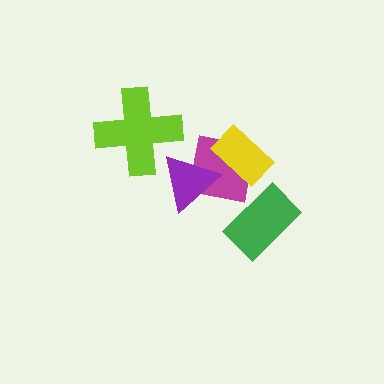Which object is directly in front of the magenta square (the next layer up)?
The yellow rectangle is directly in front of the magenta square.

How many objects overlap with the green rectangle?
0 objects overlap with the green rectangle.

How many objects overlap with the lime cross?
0 objects overlap with the lime cross.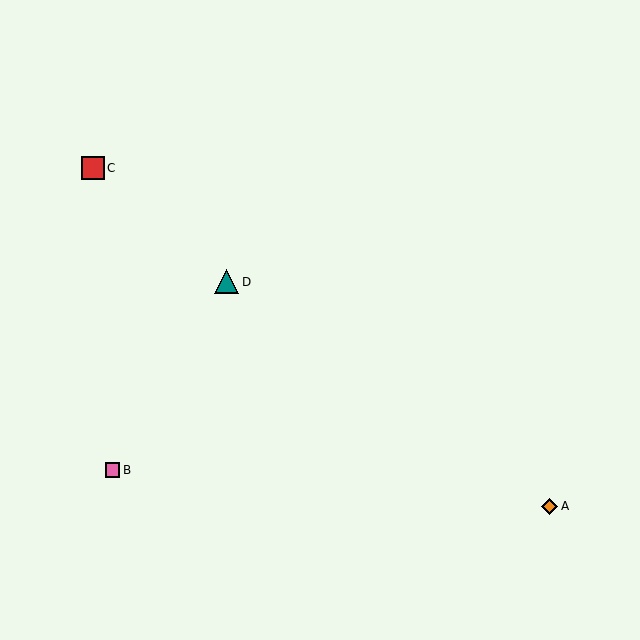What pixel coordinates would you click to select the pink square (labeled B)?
Click at (112, 470) to select the pink square B.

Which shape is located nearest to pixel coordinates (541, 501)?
The orange diamond (labeled A) at (549, 506) is nearest to that location.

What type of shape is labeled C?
Shape C is a red square.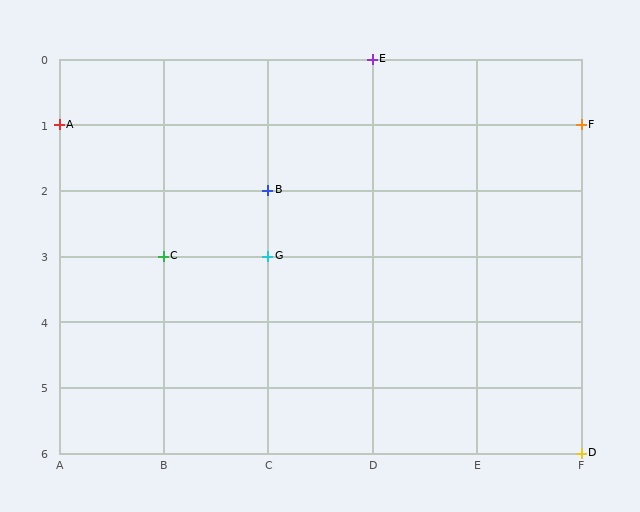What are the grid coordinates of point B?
Point B is at grid coordinates (C, 2).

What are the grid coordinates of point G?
Point G is at grid coordinates (C, 3).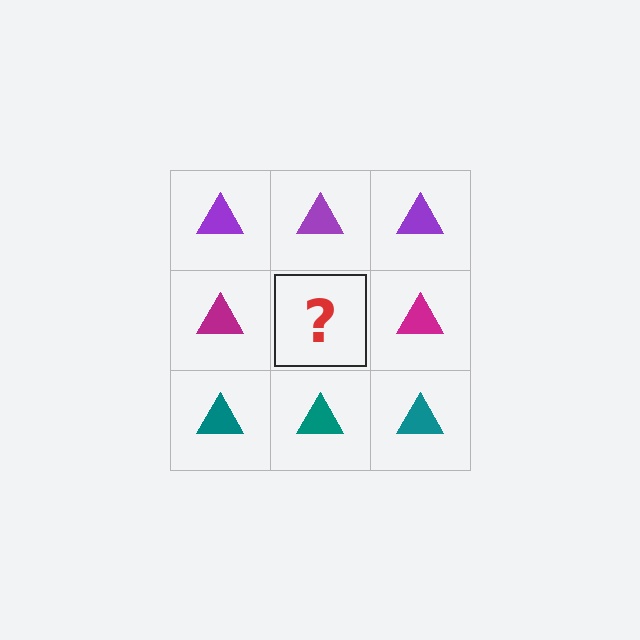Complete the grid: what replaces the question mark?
The question mark should be replaced with a magenta triangle.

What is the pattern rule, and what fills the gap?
The rule is that each row has a consistent color. The gap should be filled with a magenta triangle.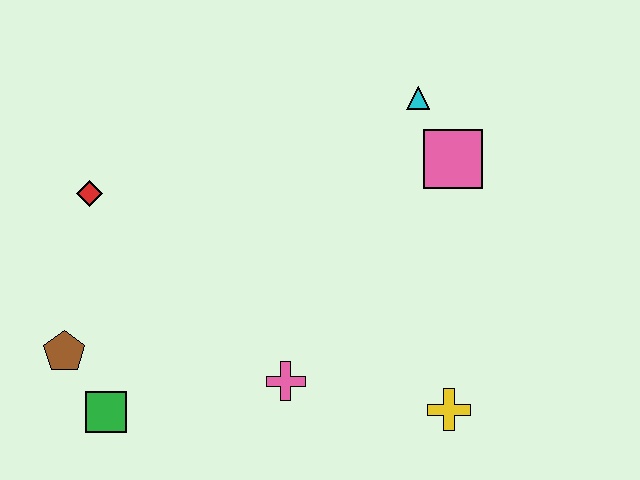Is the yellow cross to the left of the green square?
No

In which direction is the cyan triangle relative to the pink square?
The cyan triangle is above the pink square.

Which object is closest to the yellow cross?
The pink cross is closest to the yellow cross.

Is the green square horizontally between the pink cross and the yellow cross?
No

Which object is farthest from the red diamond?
The yellow cross is farthest from the red diamond.